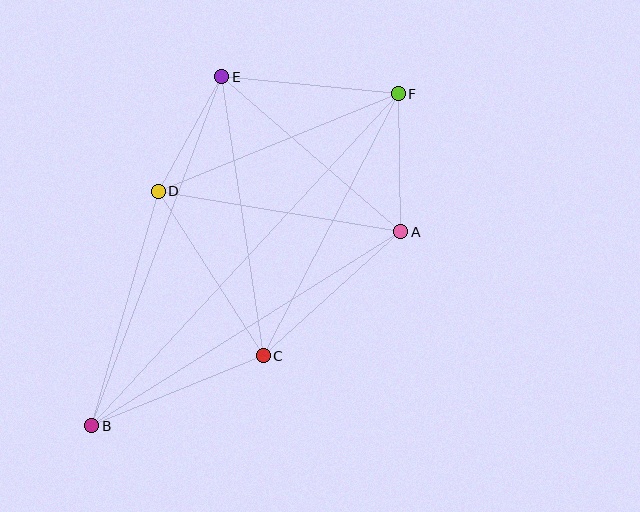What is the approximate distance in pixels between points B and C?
The distance between B and C is approximately 185 pixels.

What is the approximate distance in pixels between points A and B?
The distance between A and B is approximately 365 pixels.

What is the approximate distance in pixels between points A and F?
The distance between A and F is approximately 138 pixels.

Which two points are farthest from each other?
Points B and F are farthest from each other.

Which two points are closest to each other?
Points D and E are closest to each other.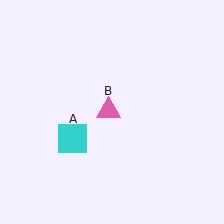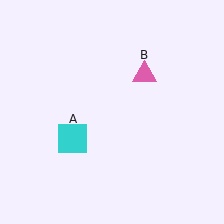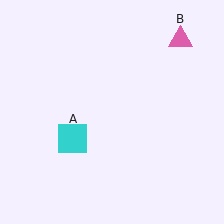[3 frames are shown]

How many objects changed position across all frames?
1 object changed position: pink triangle (object B).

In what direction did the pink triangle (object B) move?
The pink triangle (object B) moved up and to the right.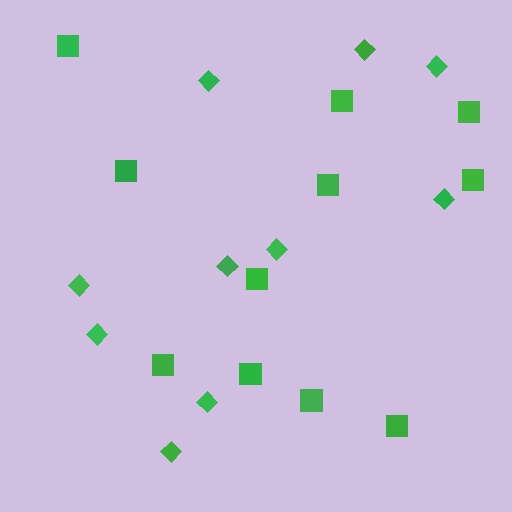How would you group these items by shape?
There are 2 groups: one group of diamonds (10) and one group of squares (11).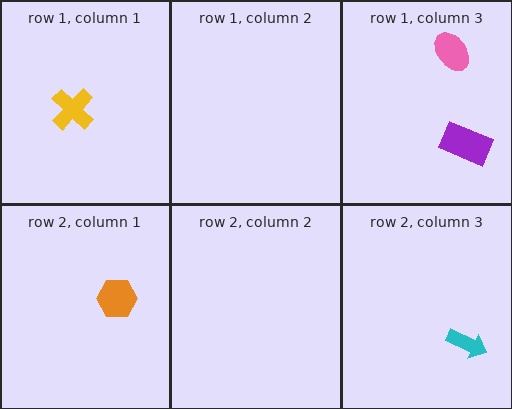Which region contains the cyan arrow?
The row 2, column 3 region.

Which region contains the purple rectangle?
The row 1, column 3 region.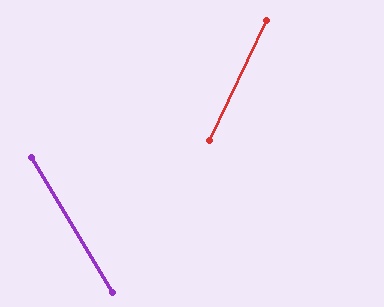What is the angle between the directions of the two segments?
Approximately 57 degrees.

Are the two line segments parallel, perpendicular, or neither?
Neither parallel nor perpendicular — they differ by about 57°.